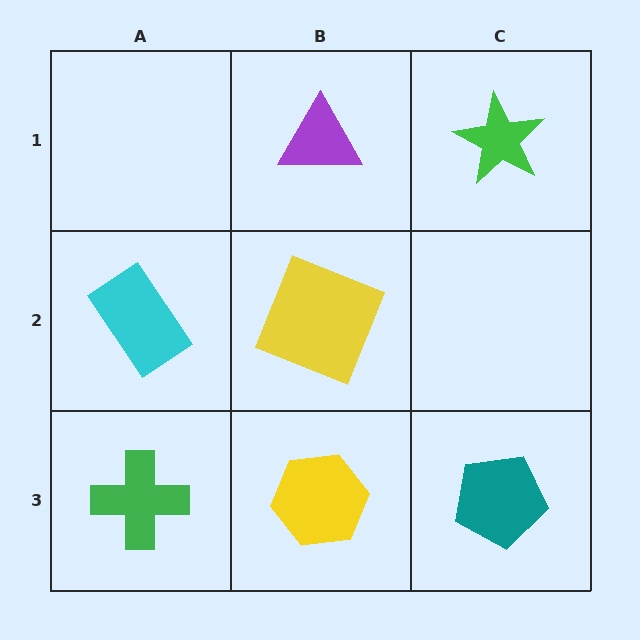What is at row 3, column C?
A teal pentagon.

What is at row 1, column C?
A green star.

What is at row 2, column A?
A cyan rectangle.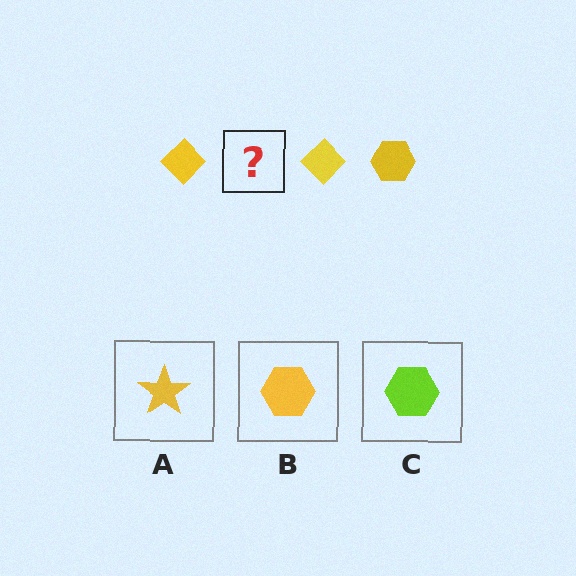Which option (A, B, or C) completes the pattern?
B.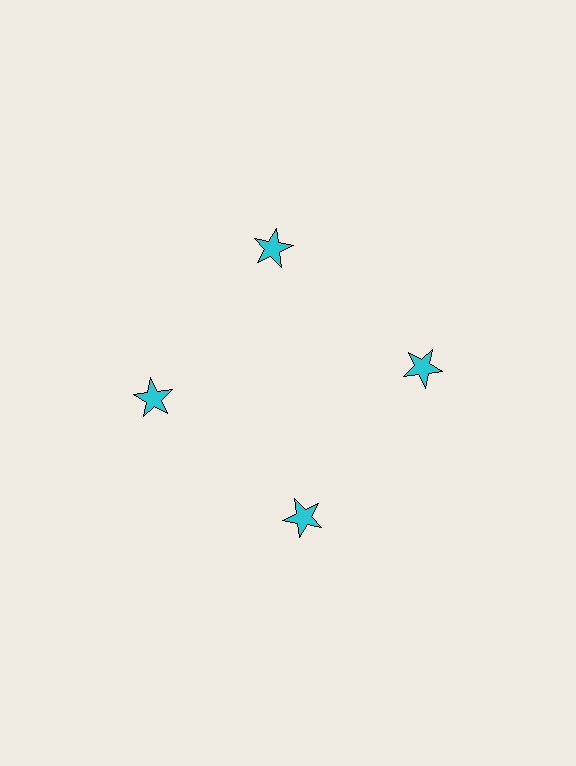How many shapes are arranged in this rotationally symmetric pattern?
There are 4 shapes, arranged in 4 groups of 1.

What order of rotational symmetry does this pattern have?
This pattern has 4-fold rotational symmetry.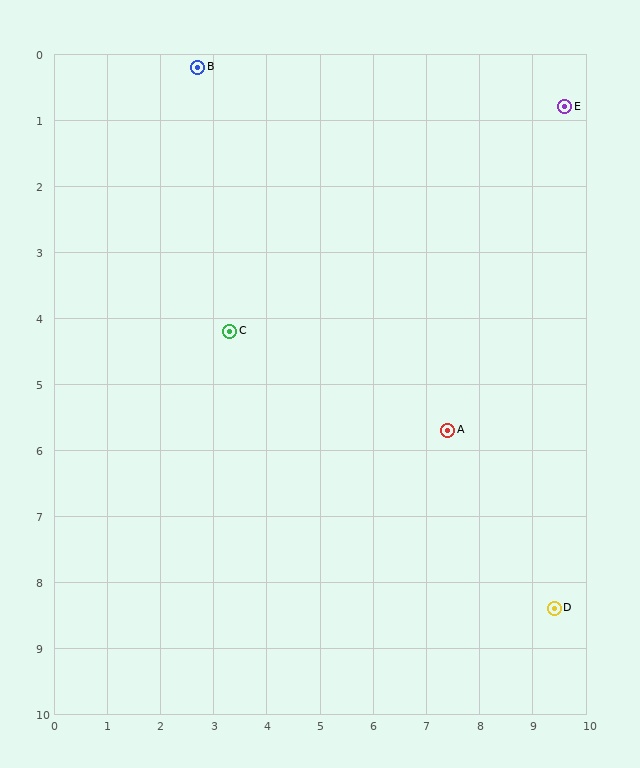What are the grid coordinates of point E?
Point E is at approximately (9.6, 0.8).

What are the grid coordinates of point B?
Point B is at approximately (2.7, 0.2).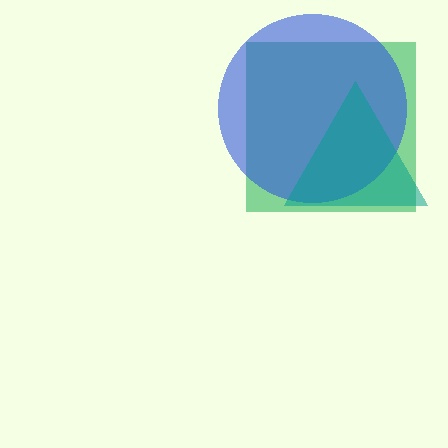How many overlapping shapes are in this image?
There are 3 overlapping shapes in the image.